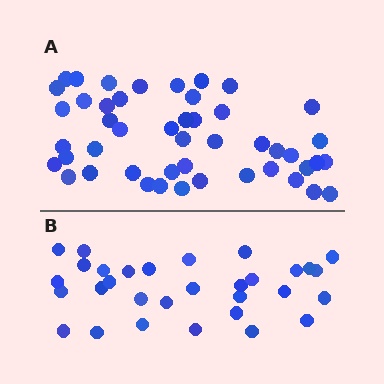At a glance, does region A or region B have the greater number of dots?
Region A (the top region) has more dots.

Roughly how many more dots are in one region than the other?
Region A has approximately 15 more dots than region B.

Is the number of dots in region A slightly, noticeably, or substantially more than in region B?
Region A has substantially more. The ratio is roughly 1.5 to 1.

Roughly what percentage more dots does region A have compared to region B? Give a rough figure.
About 50% more.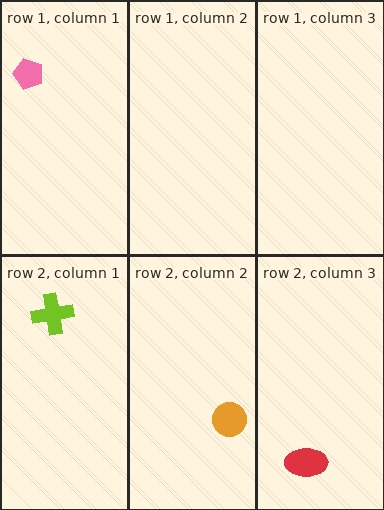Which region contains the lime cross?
The row 2, column 1 region.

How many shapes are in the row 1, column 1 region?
1.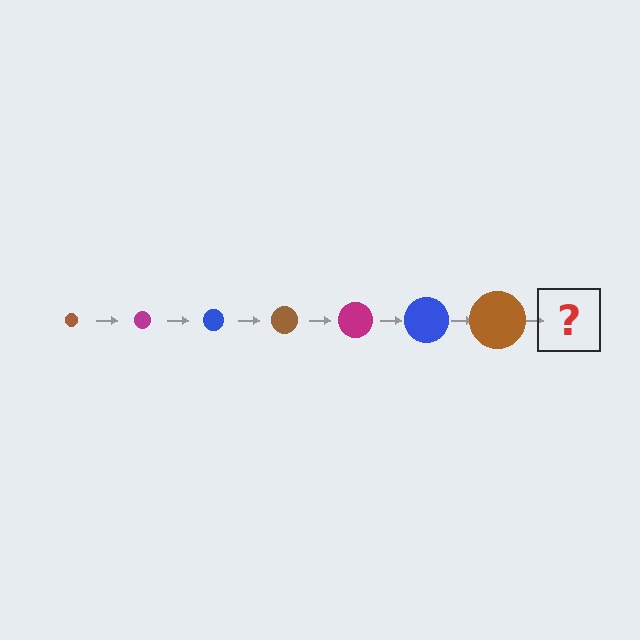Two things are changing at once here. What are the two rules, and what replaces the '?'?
The two rules are that the circle grows larger each step and the color cycles through brown, magenta, and blue. The '?' should be a magenta circle, larger than the previous one.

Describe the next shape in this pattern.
It should be a magenta circle, larger than the previous one.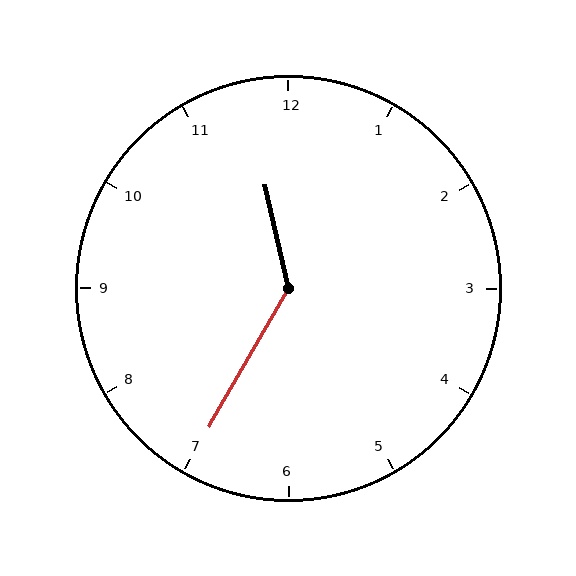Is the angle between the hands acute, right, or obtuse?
It is obtuse.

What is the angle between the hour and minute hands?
Approximately 138 degrees.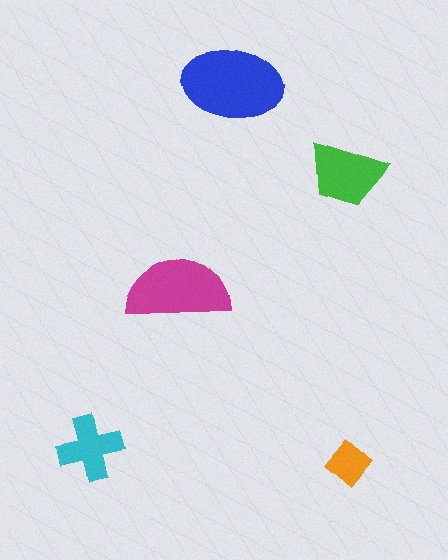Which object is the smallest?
The orange diamond.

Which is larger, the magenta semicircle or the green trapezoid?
The magenta semicircle.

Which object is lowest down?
The orange diamond is bottommost.